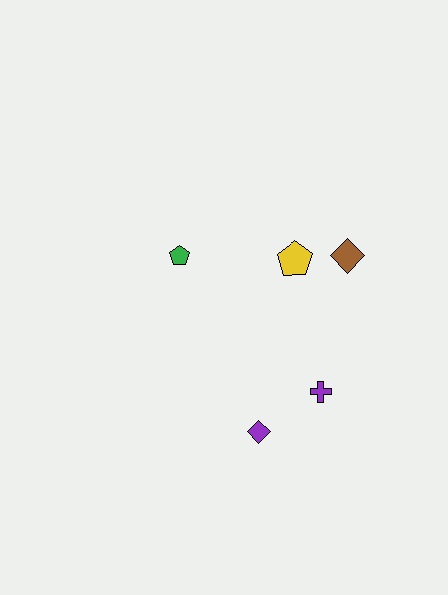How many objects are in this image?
There are 5 objects.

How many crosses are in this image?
There is 1 cross.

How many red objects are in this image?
There are no red objects.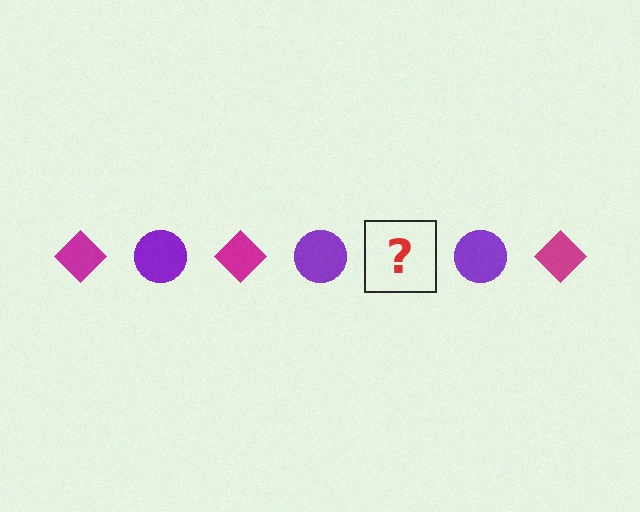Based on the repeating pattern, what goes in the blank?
The blank should be a magenta diamond.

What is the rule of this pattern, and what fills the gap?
The rule is that the pattern alternates between magenta diamond and purple circle. The gap should be filled with a magenta diamond.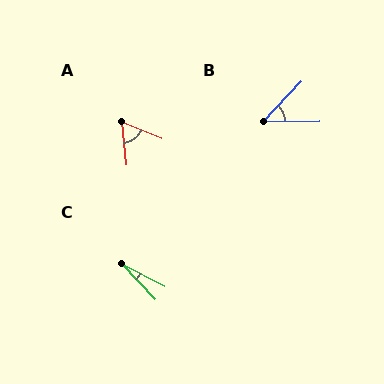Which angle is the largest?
A, at approximately 62 degrees.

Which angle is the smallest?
C, at approximately 20 degrees.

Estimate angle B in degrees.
Approximately 46 degrees.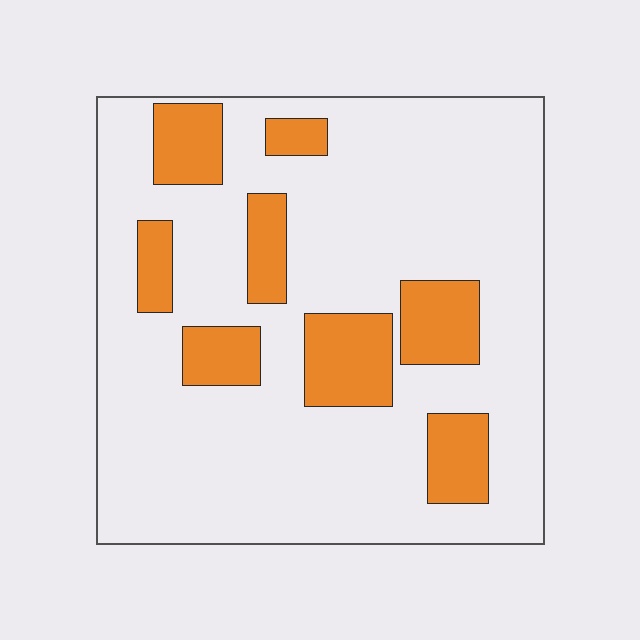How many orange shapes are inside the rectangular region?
8.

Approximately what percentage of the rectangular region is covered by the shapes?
Approximately 20%.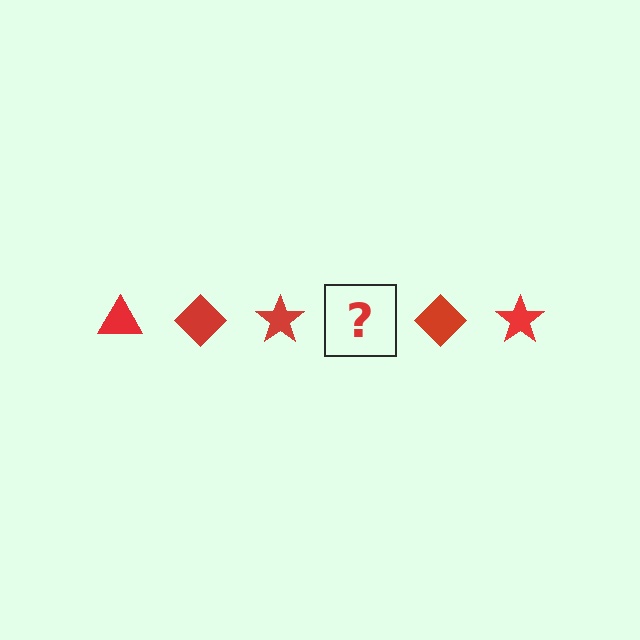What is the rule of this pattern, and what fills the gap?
The rule is that the pattern cycles through triangle, diamond, star shapes in red. The gap should be filled with a red triangle.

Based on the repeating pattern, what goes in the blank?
The blank should be a red triangle.